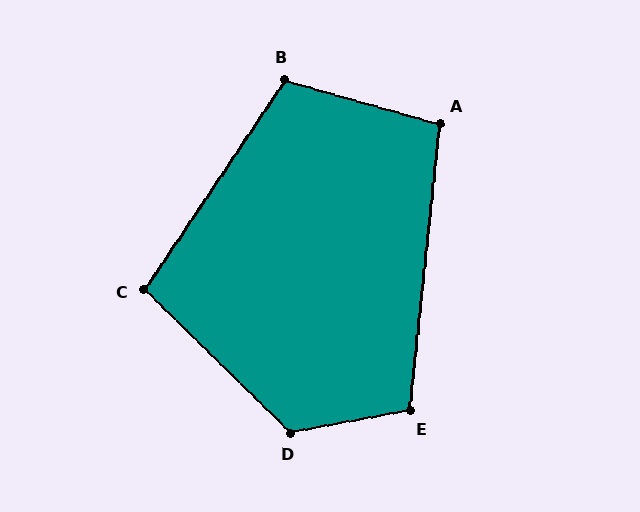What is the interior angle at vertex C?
Approximately 100 degrees (obtuse).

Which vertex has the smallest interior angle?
A, at approximately 100 degrees.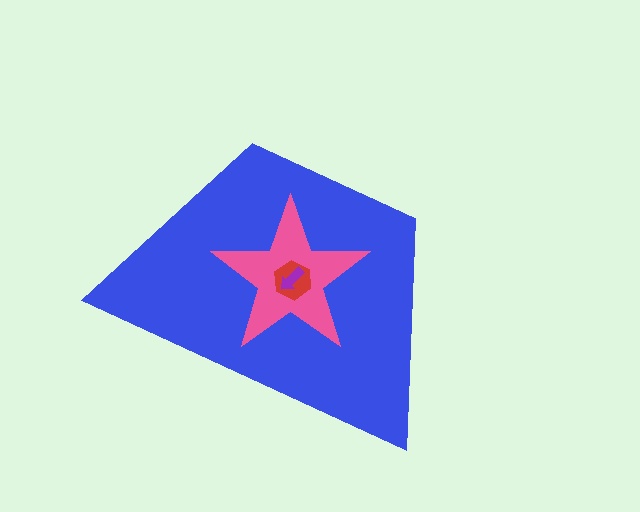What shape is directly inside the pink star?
The red hexagon.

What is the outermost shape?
The blue trapezoid.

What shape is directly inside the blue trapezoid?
The pink star.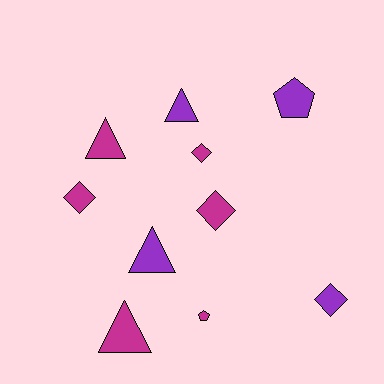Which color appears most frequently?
Magenta, with 6 objects.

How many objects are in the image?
There are 10 objects.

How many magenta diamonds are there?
There are 3 magenta diamonds.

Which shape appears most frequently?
Diamond, with 4 objects.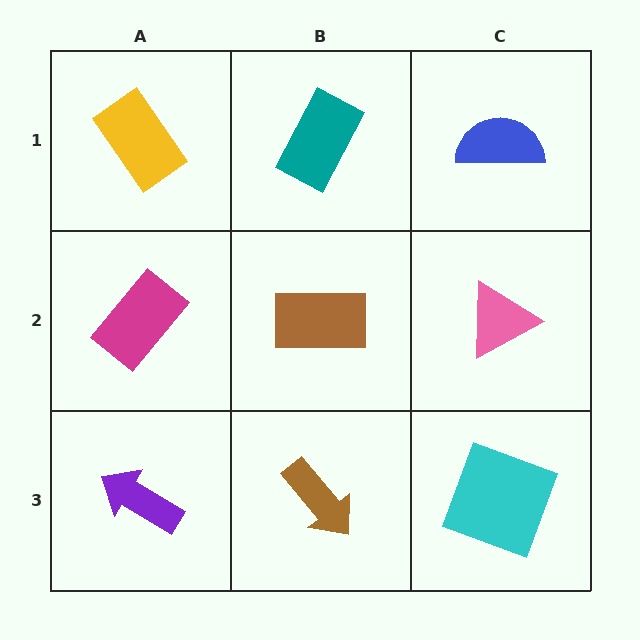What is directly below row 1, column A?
A magenta rectangle.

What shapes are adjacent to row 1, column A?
A magenta rectangle (row 2, column A), a teal rectangle (row 1, column B).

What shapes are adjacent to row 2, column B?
A teal rectangle (row 1, column B), a brown arrow (row 3, column B), a magenta rectangle (row 2, column A), a pink triangle (row 2, column C).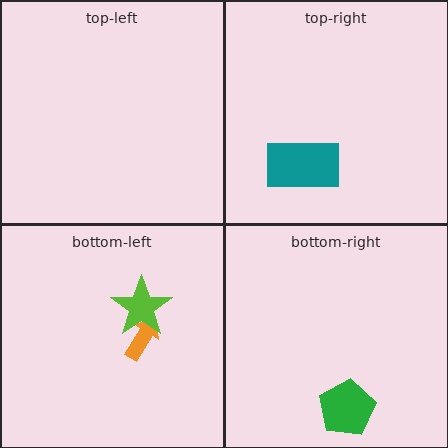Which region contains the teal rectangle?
The top-right region.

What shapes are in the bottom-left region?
The orange arrow, the lime star.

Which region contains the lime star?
The bottom-left region.